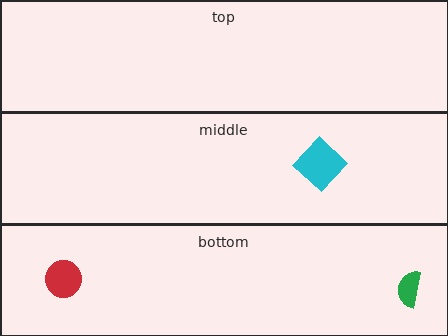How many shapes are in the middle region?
1.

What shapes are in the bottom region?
The red circle, the green semicircle.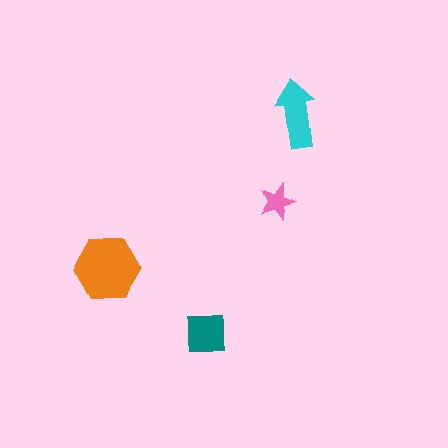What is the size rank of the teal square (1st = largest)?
3rd.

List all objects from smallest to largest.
The pink star, the teal square, the cyan arrow, the orange hexagon.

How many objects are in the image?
There are 4 objects in the image.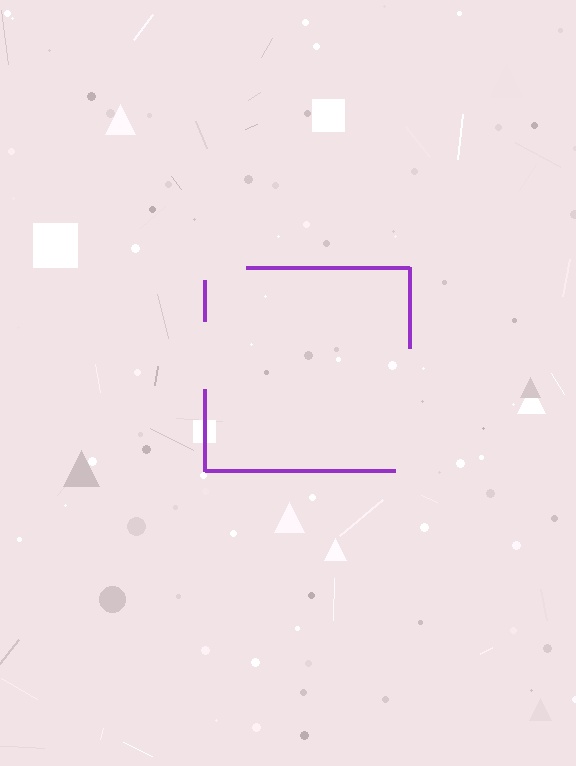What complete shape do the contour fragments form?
The contour fragments form a square.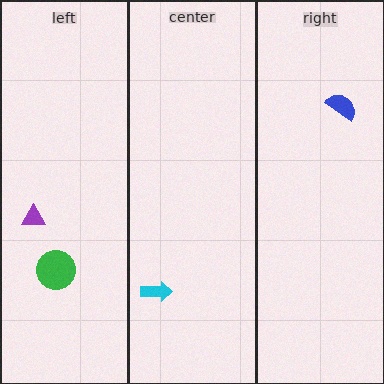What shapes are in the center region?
The cyan arrow.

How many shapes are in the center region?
1.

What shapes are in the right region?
The blue semicircle.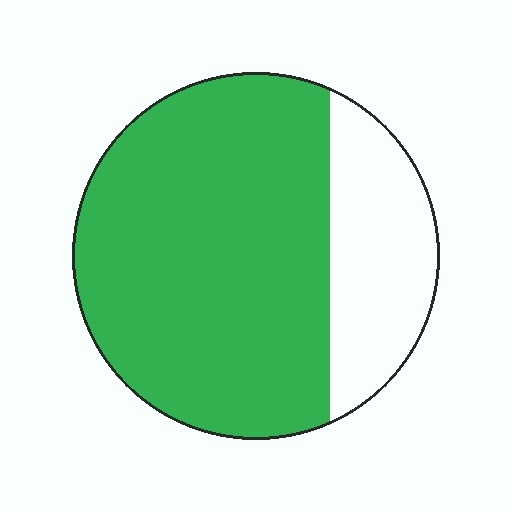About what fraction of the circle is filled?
About three quarters (3/4).